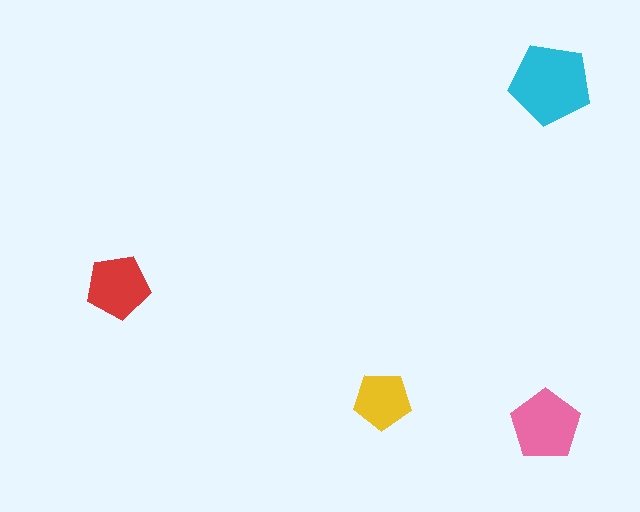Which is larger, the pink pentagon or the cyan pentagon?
The cyan one.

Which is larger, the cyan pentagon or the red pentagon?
The cyan one.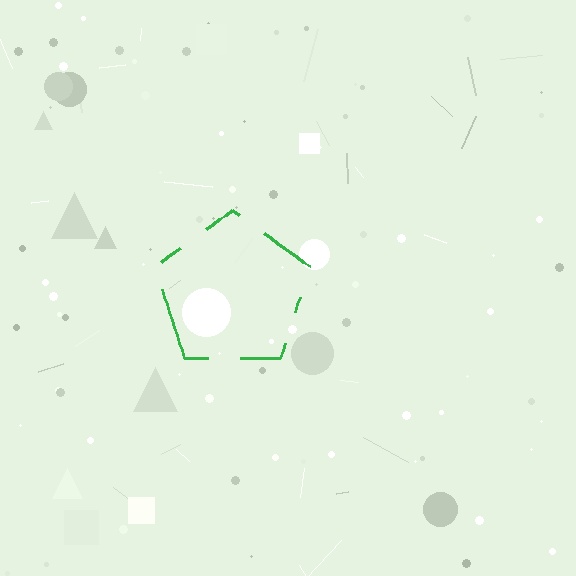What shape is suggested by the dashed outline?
The dashed outline suggests a pentagon.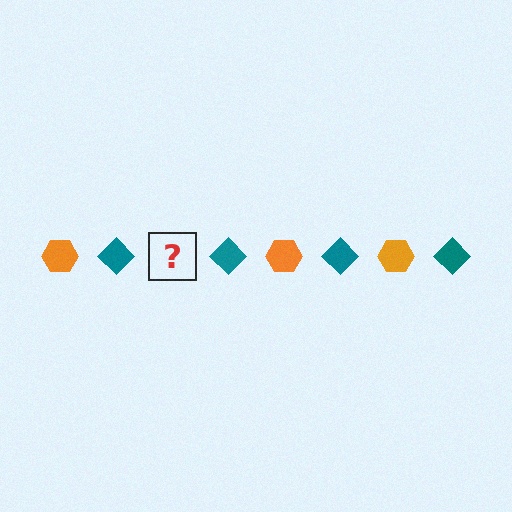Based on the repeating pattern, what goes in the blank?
The blank should be an orange hexagon.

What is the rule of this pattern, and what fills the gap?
The rule is that the pattern alternates between orange hexagon and teal diamond. The gap should be filled with an orange hexagon.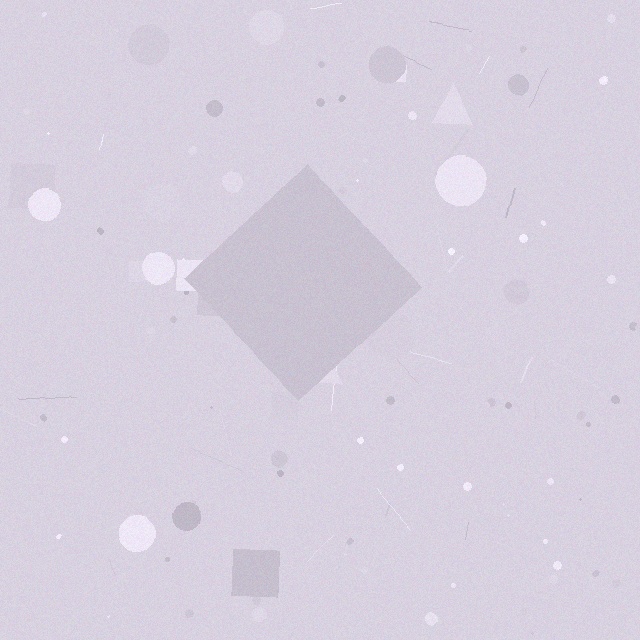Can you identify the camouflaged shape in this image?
The camouflaged shape is a diamond.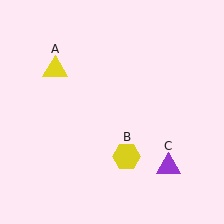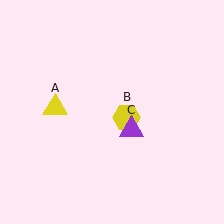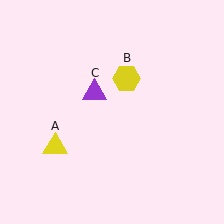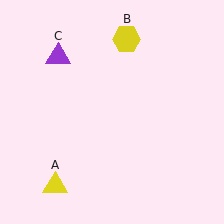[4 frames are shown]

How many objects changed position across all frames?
3 objects changed position: yellow triangle (object A), yellow hexagon (object B), purple triangle (object C).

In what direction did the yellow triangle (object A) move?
The yellow triangle (object A) moved down.